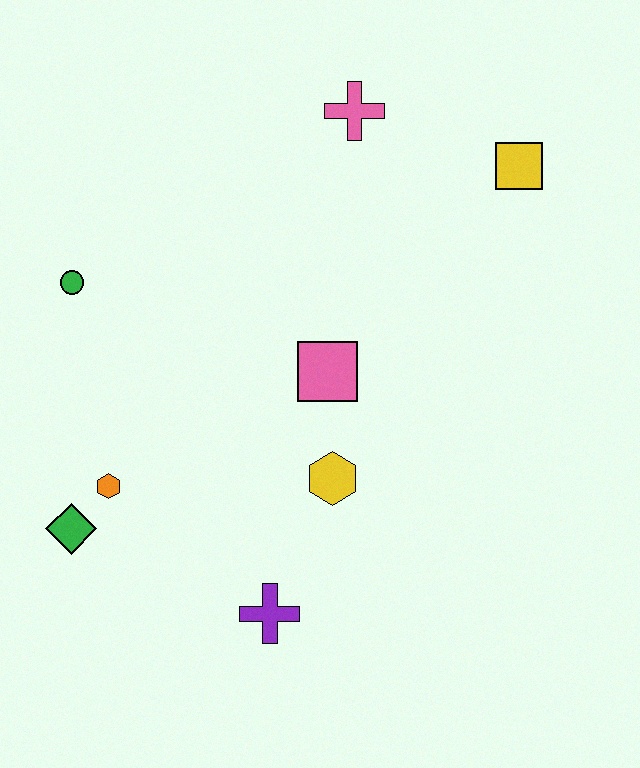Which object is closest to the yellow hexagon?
The pink square is closest to the yellow hexagon.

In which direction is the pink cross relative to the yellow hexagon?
The pink cross is above the yellow hexagon.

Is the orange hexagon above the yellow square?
No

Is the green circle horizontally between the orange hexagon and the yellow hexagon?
No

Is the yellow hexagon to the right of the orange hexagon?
Yes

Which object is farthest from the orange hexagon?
The yellow square is farthest from the orange hexagon.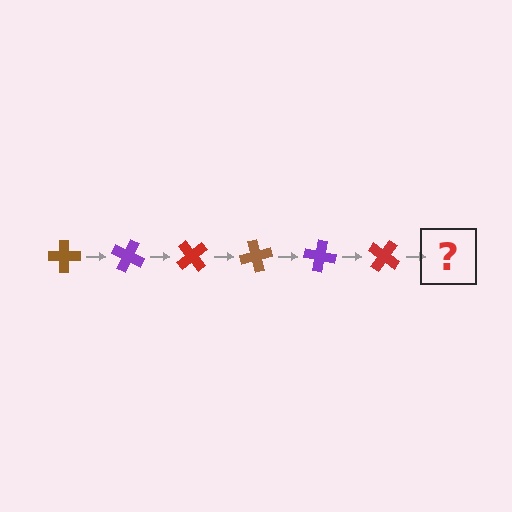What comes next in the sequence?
The next element should be a brown cross, rotated 150 degrees from the start.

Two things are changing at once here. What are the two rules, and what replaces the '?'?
The two rules are that it rotates 25 degrees each step and the color cycles through brown, purple, and red. The '?' should be a brown cross, rotated 150 degrees from the start.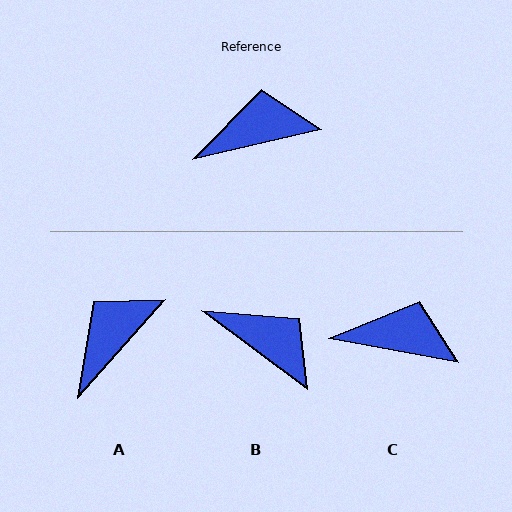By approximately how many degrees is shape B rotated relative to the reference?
Approximately 50 degrees clockwise.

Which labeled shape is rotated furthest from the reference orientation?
B, about 50 degrees away.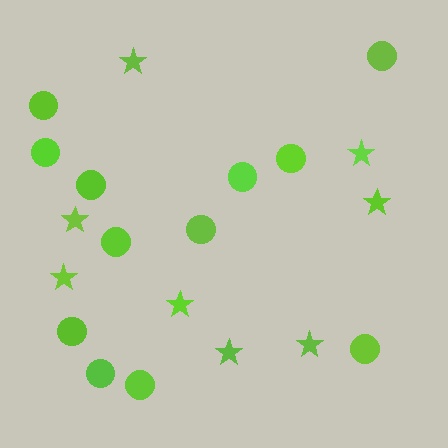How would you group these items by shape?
There are 2 groups: one group of circles (12) and one group of stars (8).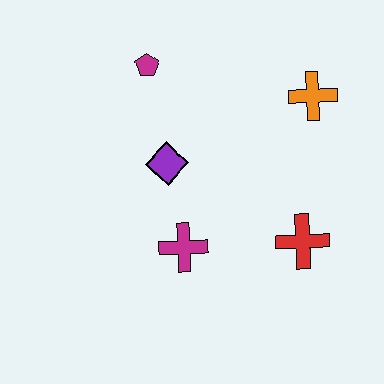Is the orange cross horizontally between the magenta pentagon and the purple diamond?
No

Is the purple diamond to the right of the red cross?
No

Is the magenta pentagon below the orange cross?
No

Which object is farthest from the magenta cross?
The orange cross is farthest from the magenta cross.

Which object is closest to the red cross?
The magenta cross is closest to the red cross.